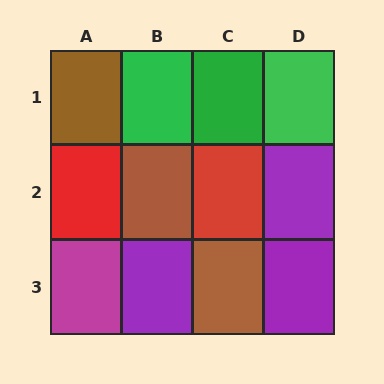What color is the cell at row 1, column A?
Brown.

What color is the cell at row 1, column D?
Green.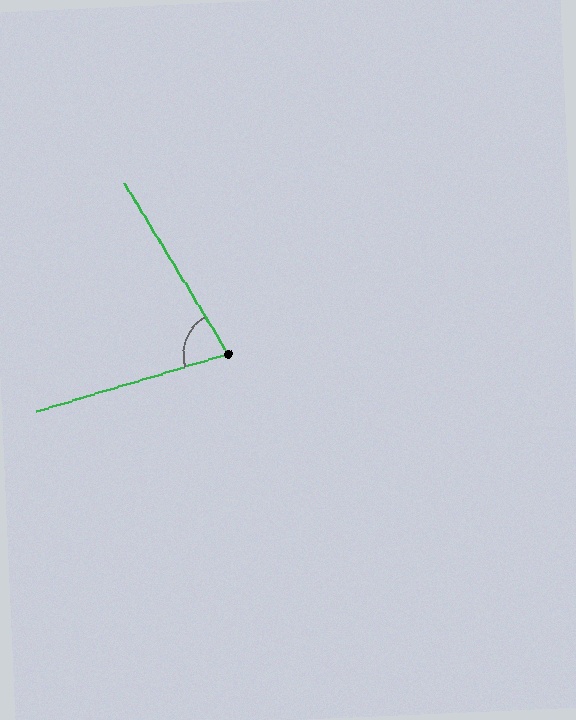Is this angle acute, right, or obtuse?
It is acute.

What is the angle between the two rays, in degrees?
Approximately 76 degrees.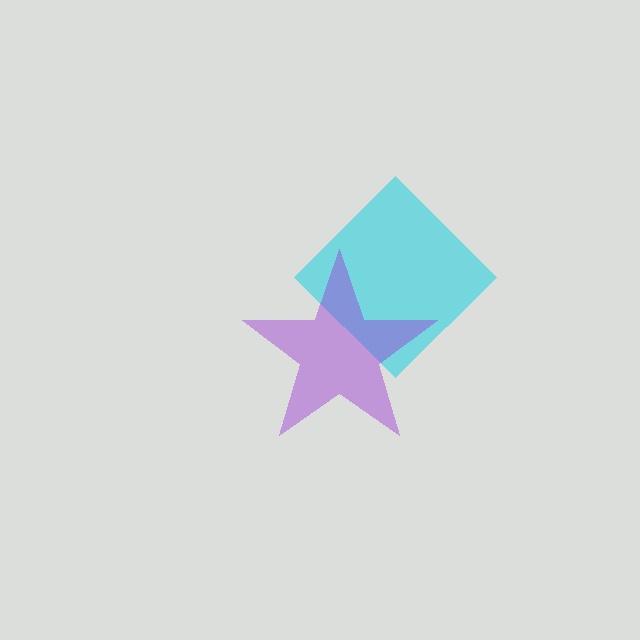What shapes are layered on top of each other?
The layered shapes are: a cyan diamond, a purple star.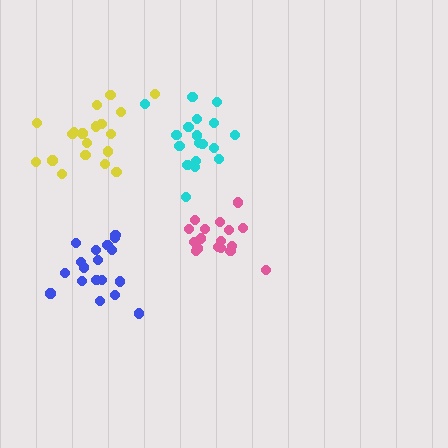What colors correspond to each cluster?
The clusters are colored: blue, pink, yellow, cyan.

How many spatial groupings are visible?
There are 4 spatial groupings.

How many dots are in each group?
Group 1: 19 dots, Group 2: 17 dots, Group 3: 19 dots, Group 4: 18 dots (73 total).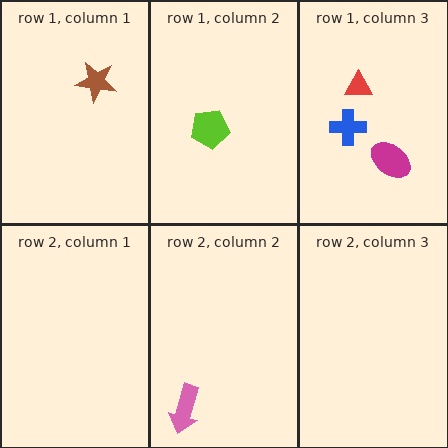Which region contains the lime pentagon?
The row 1, column 2 region.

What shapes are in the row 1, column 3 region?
The blue cross, the red triangle, the magenta ellipse.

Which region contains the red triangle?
The row 1, column 3 region.